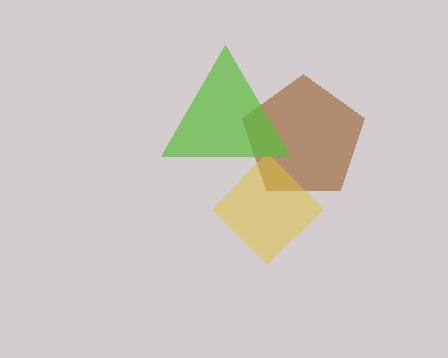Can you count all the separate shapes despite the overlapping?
Yes, there are 3 separate shapes.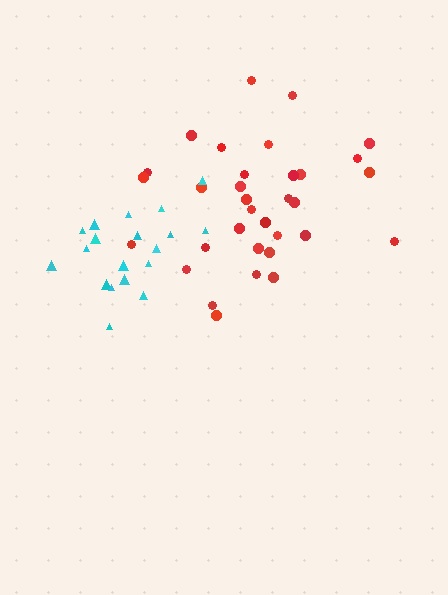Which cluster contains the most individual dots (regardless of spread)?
Red (33).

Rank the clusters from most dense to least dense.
cyan, red.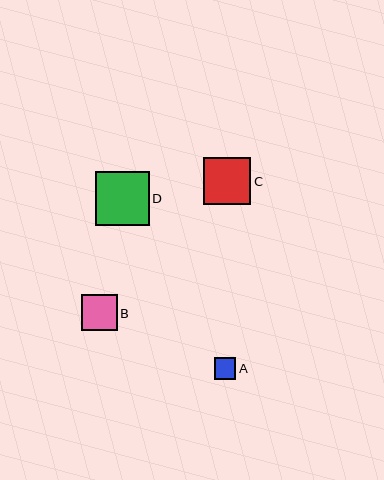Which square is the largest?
Square D is the largest with a size of approximately 54 pixels.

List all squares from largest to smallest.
From largest to smallest: D, C, B, A.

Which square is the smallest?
Square A is the smallest with a size of approximately 21 pixels.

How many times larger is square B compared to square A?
Square B is approximately 1.7 times the size of square A.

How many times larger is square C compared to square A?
Square C is approximately 2.2 times the size of square A.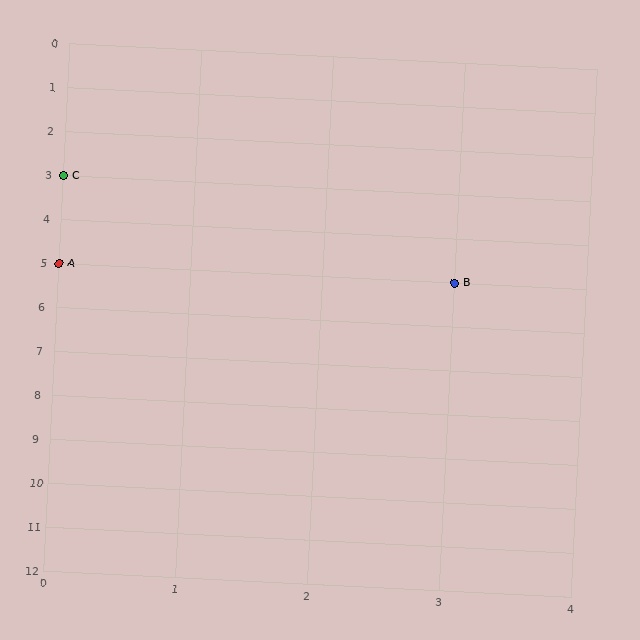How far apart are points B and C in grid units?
Points B and C are 3 columns and 2 rows apart (about 3.6 grid units diagonally).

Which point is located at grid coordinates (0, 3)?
Point C is at (0, 3).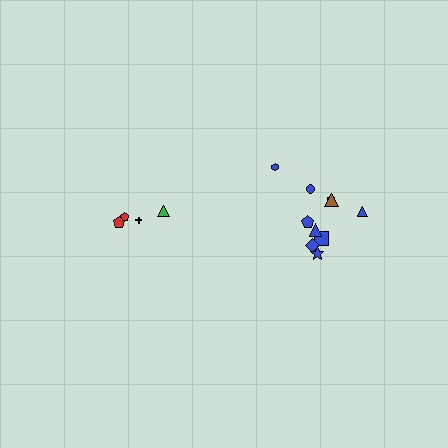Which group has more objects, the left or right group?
The right group.